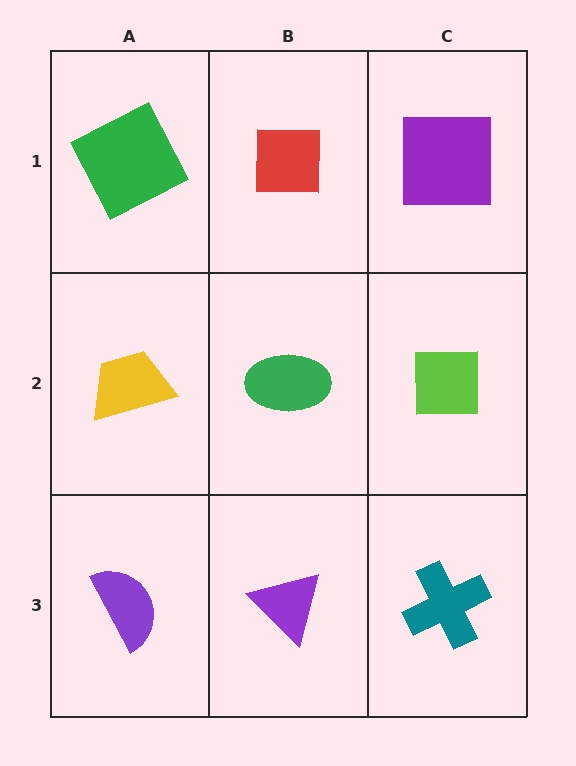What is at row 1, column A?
A green square.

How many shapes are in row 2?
3 shapes.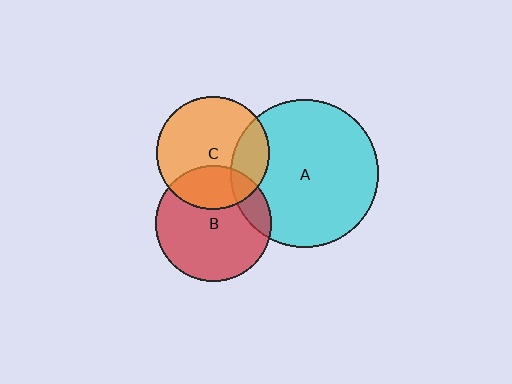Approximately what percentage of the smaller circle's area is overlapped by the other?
Approximately 15%.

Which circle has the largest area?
Circle A (cyan).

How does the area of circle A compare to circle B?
Approximately 1.6 times.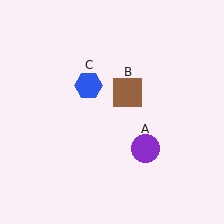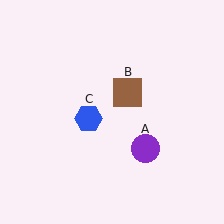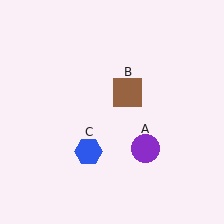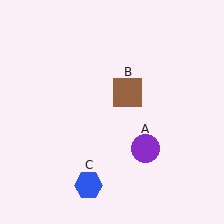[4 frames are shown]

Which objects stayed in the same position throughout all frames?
Purple circle (object A) and brown square (object B) remained stationary.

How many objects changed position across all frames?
1 object changed position: blue hexagon (object C).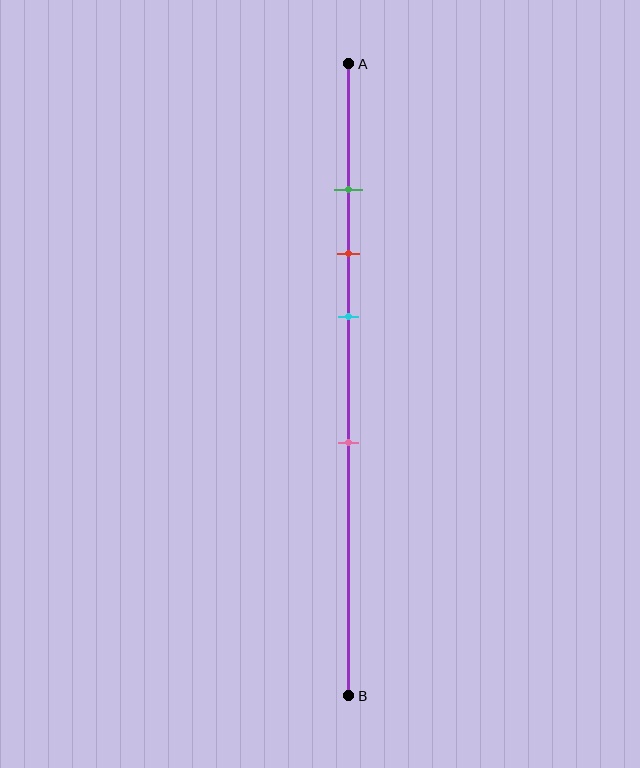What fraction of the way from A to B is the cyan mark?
The cyan mark is approximately 40% (0.4) of the way from A to B.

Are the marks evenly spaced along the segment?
No, the marks are not evenly spaced.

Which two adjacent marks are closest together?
The green and red marks are the closest adjacent pair.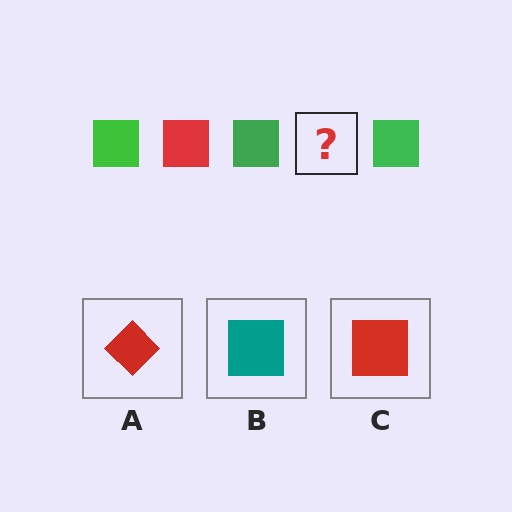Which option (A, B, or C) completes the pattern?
C.